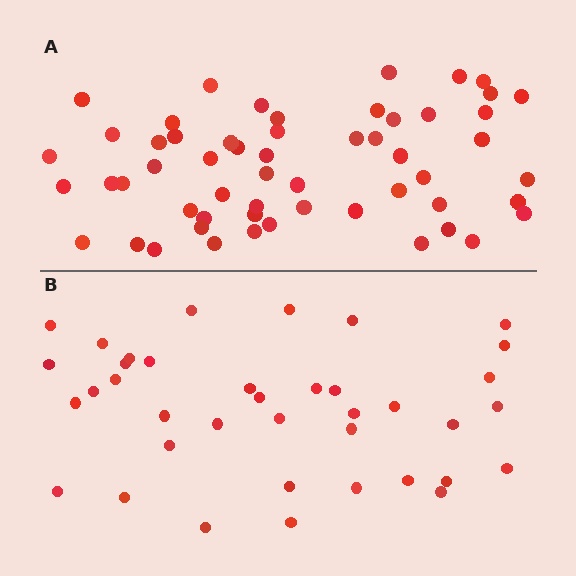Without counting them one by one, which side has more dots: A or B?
Region A (the top region) has more dots.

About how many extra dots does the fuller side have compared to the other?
Region A has approximately 20 more dots than region B.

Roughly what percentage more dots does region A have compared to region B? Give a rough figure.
About 45% more.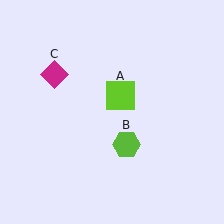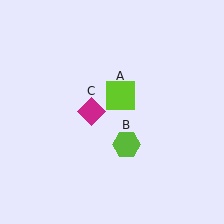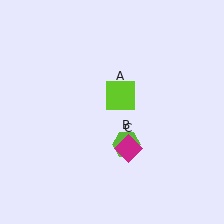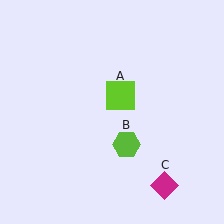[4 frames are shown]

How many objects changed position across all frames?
1 object changed position: magenta diamond (object C).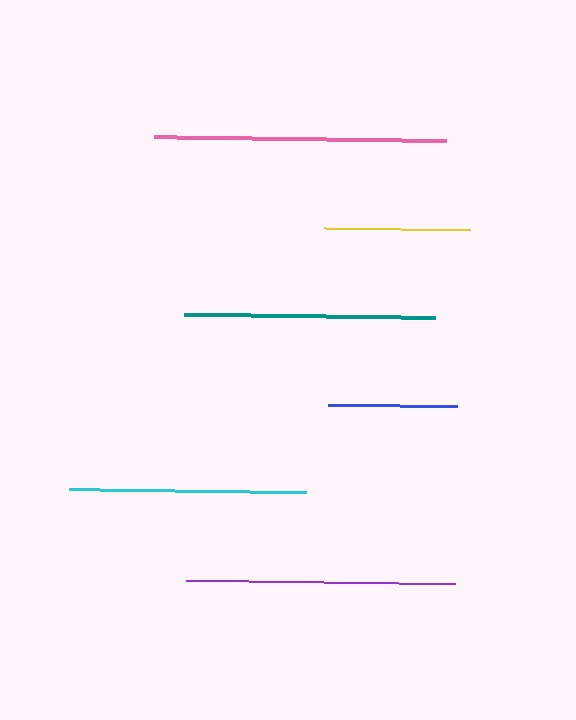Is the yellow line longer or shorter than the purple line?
The purple line is longer than the yellow line.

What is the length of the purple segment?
The purple segment is approximately 268 pixels long.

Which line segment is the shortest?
The blue line is the shortest at approximately 130 pixels.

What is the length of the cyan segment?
The cyan segment is approximately 237 pixels long.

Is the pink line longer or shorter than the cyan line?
The pink line is longer than the cyan line.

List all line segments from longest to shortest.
From longest to shortest: pink, purple, teal, cyan, yellow, blue.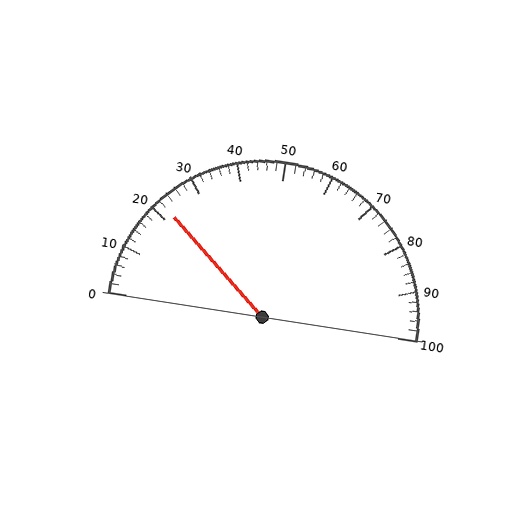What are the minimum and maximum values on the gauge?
The gauge ranges from 0 to 100.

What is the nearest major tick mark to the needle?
The nearest major tick mark is 20.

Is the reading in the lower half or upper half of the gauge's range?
The reading is in the lower half of the range (0 to 100).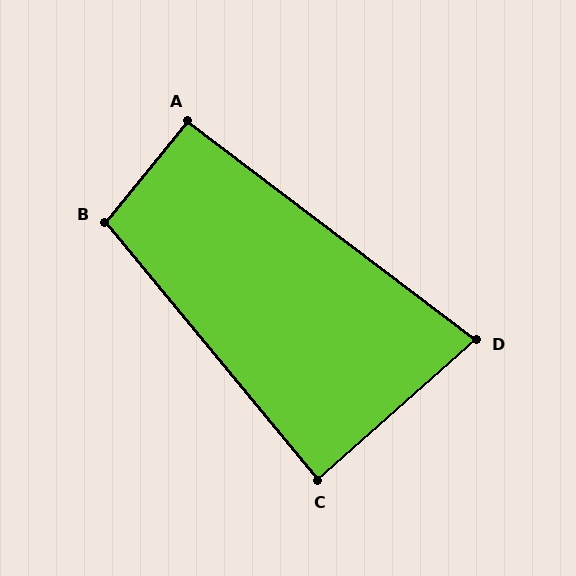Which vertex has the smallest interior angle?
D, at approximately 79 degrees.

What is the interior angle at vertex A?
Approximately 92 degrees (approximately right).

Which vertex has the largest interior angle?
B, at approximately 101 degrees.